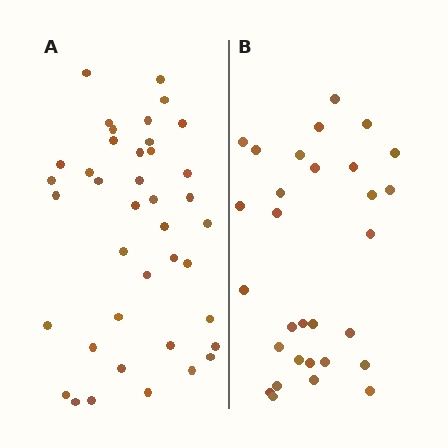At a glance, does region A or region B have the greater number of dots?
Region A (the left region) has more dots.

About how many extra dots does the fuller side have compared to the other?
Region A has roughly 10 or so more dots than region B.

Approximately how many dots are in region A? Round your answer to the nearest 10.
About 40 dots.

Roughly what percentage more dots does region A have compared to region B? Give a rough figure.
About 35% more.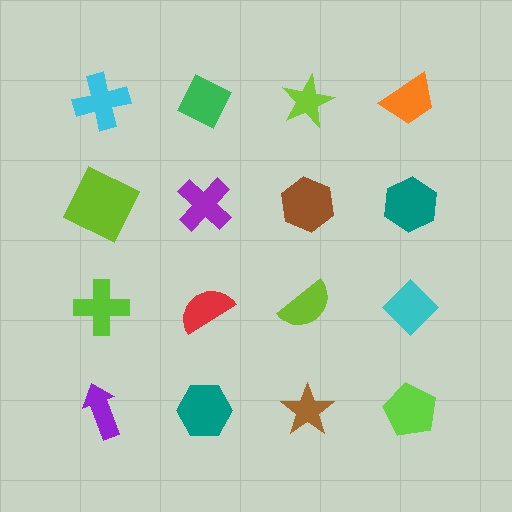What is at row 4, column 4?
A lime pentagon.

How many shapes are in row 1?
4 shapes.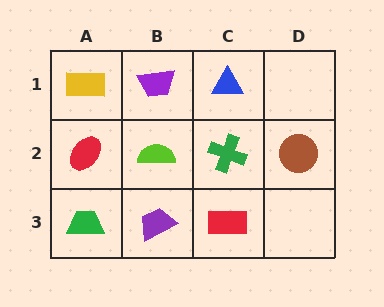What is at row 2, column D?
A brown circle.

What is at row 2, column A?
A red ellipse.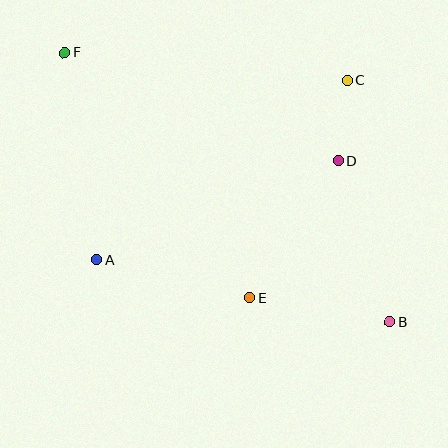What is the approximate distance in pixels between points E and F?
The distance between E and F is approximately 306 pixels.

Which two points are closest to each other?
Points C and D are closest to each other.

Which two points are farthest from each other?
Points B and F are farthest from each other.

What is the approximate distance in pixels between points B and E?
The distance between B and E is approximately 142 pixels.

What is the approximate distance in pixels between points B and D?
The distance between B and D is approximately 170 pixels.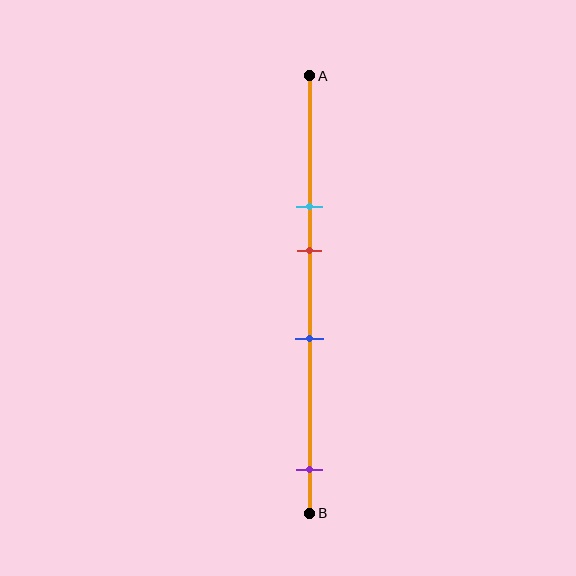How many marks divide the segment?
There are 4 marks dividing the segment.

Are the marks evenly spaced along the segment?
No, the marks are not evenly spaced.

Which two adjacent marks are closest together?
The cyan and red marks are the closest adjacent pair.